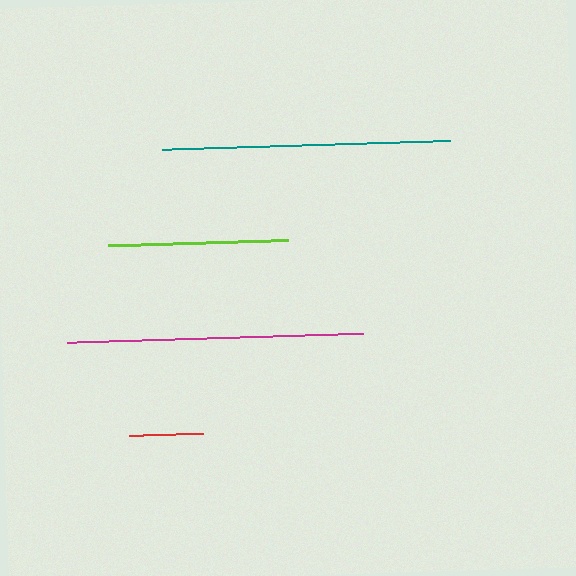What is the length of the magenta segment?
The magenta segment is approximately 297 pixels long.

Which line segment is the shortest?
The red line is the shortest at approximately 74 pixels.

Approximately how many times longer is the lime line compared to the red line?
The lime line is approximately 2.4 times the length of the red line.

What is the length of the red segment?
The red segment is approximately 74 pixels long.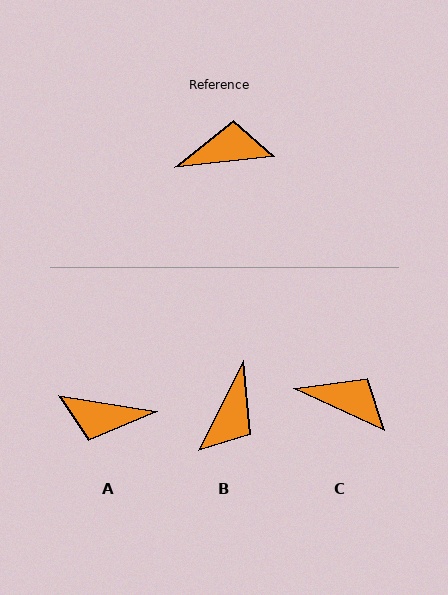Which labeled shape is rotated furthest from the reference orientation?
A, about 164 degrees away.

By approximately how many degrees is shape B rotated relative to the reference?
Approximately 123 degrees clockwise.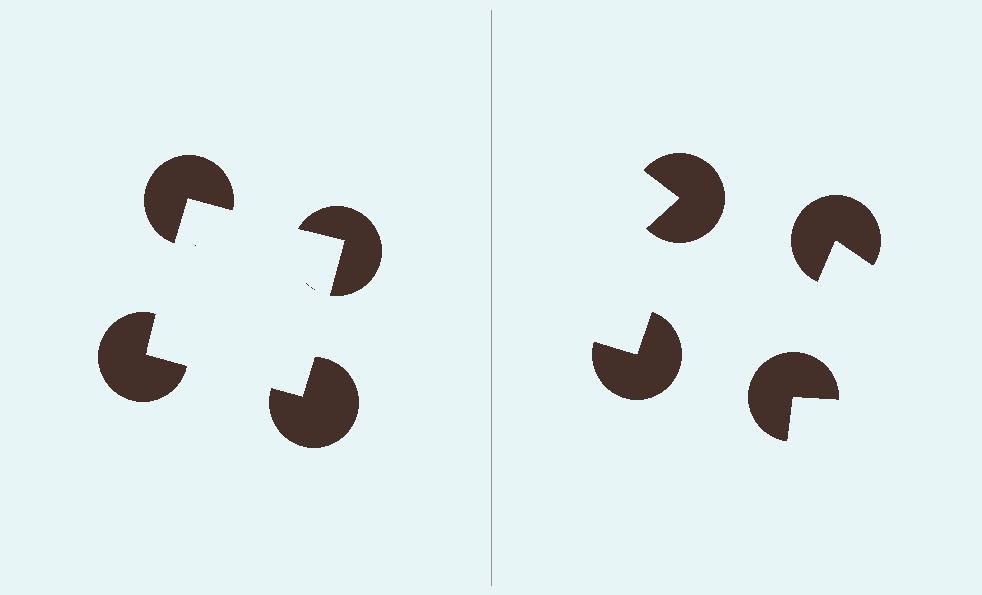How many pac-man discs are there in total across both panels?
8 — 4 on each side.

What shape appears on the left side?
An illusory square.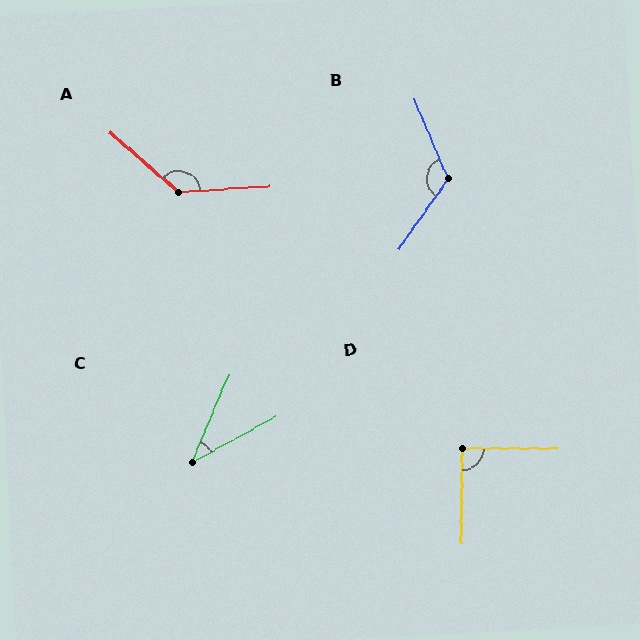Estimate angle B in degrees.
Approximately 122 degrees.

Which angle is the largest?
A, at approximately 135 degrees.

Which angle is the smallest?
C, at approximately 38 degrees.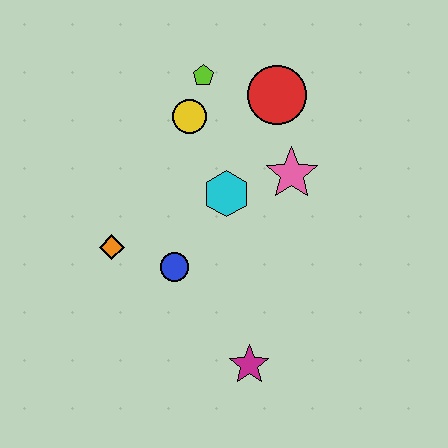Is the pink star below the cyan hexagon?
No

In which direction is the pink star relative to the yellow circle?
The pink star is to the right of the yellow circle.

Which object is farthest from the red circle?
The magenta star is farthest from the red circle.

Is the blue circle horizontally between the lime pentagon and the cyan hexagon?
No